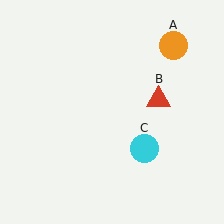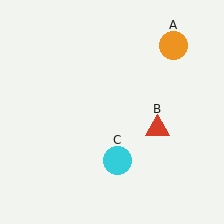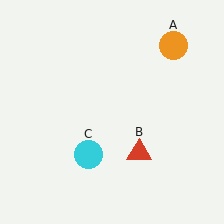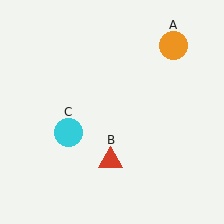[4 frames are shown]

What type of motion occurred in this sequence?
The red triangle (object B), cyan circle (object C) rotated clockwise around the center of the scene.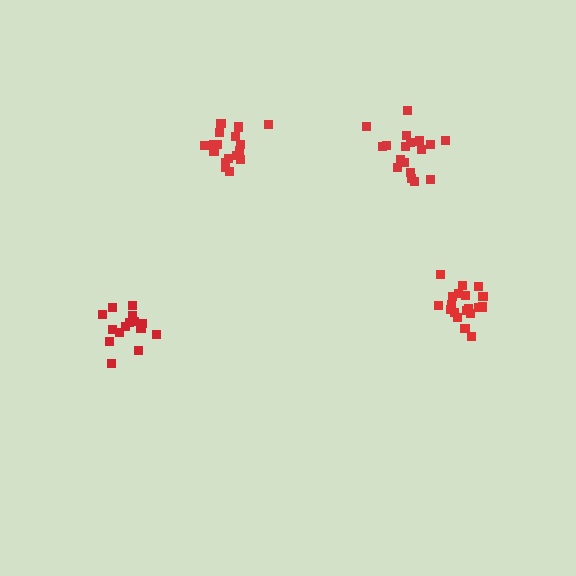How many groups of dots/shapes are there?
There are 4 groups.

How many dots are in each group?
Group 1: 18 dots, Group 2: 17 dots, Group 3: 20 dots, Group 4: 15 dots (70 total).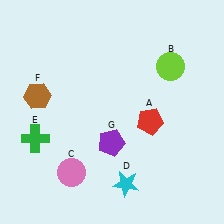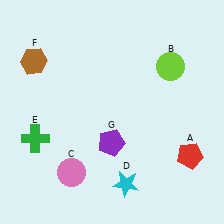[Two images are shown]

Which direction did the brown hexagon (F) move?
The brown hexagon (F) moved up.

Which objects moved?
The objects that moved are: the red pentagon (A), the brown hexagon (F).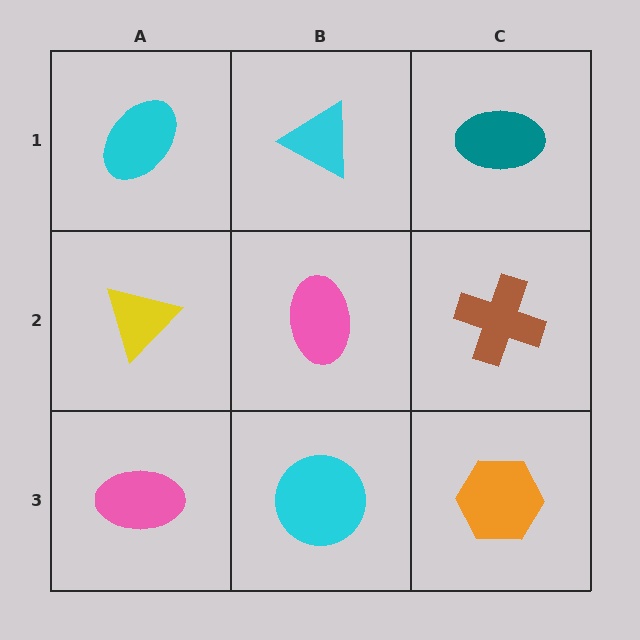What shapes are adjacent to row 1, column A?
A yellow triangle (row 2, column A), a cyan triangle (row 1, column B).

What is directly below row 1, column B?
A pink ellipse.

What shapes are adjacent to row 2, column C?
A teal ellipse (row 1, column C), an orange hexagon (row 3, column C), a pink ellipse (row 2, column B).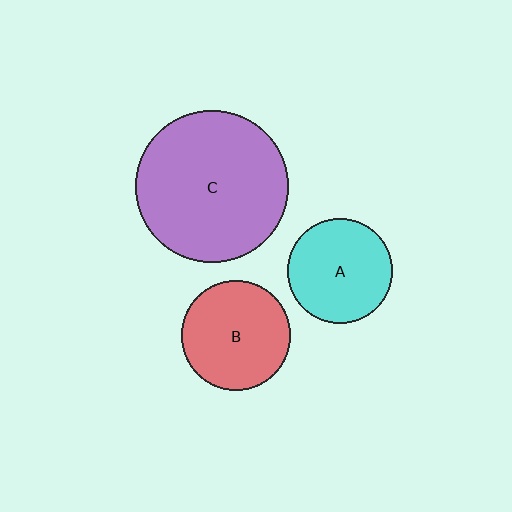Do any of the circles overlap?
No, none of the circles overlap.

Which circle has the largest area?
Circle C (purple).